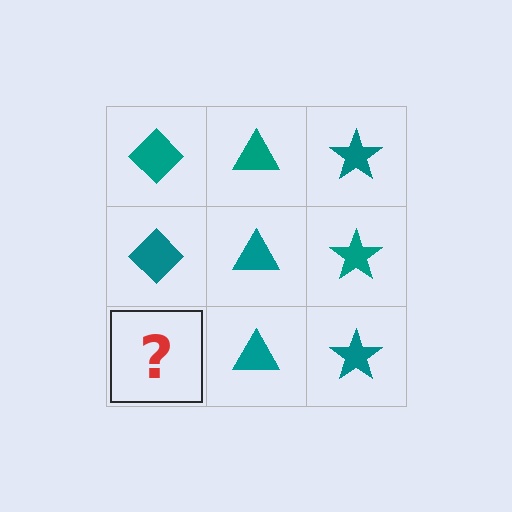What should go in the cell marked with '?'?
The missing cell should contain a teal diamond.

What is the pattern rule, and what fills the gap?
The rule is that each column has a consistent shape. The gap should be filled with a teal diamond.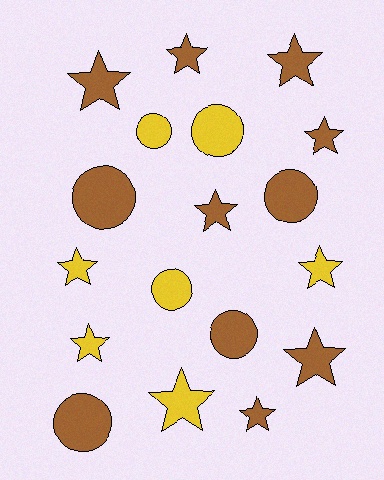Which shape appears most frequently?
Star, with 11 objects.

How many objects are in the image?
There are 18 objects.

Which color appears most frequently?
Brown, with 11 objects.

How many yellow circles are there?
There are 3 yellow circles.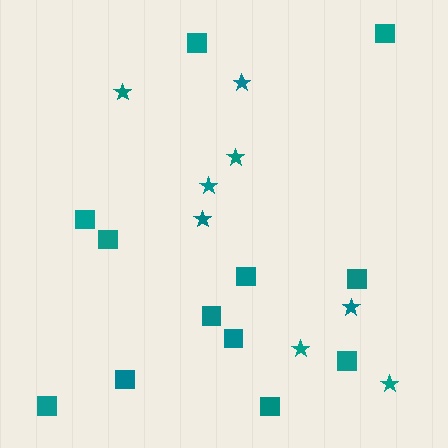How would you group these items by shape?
There are 2 groups: one group of stars (8) and one group of squares (12).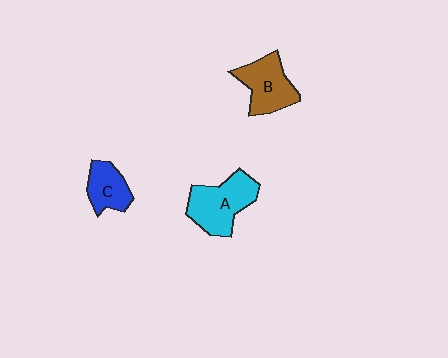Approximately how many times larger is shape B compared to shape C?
Approximately 1.4 times.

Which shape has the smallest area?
Shape C (blue).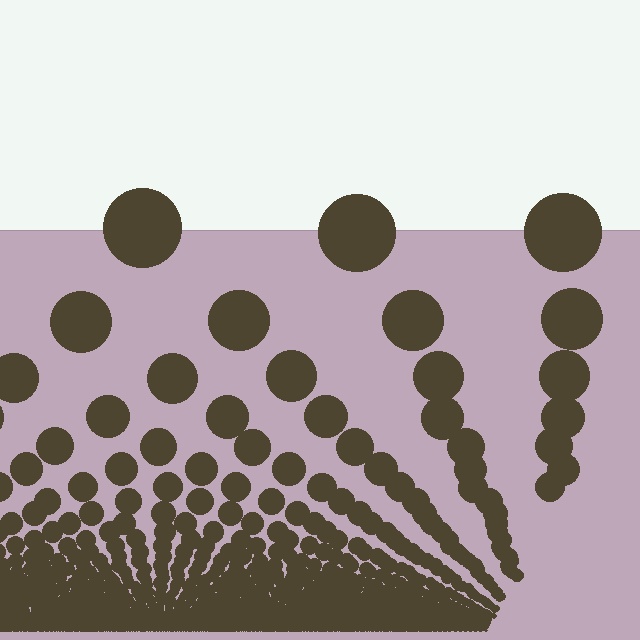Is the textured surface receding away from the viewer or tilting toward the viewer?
The surface appears to tilt toward the viewer. Texture elements get larger and sparser toward the top.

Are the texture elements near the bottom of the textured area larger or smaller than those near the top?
Smaller. The gradient is inverted — elements near the bottom are smaller and denser.